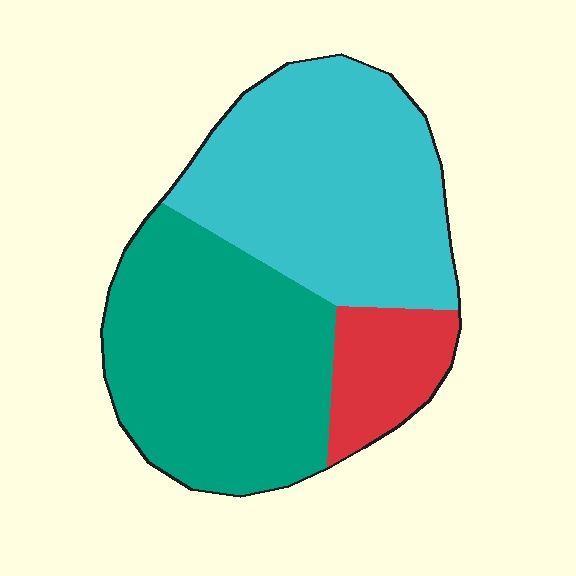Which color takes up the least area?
Red, at roughly 15%.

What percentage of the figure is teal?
Teal takes up about two fifths (2/5) of the figure.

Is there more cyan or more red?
Cyan.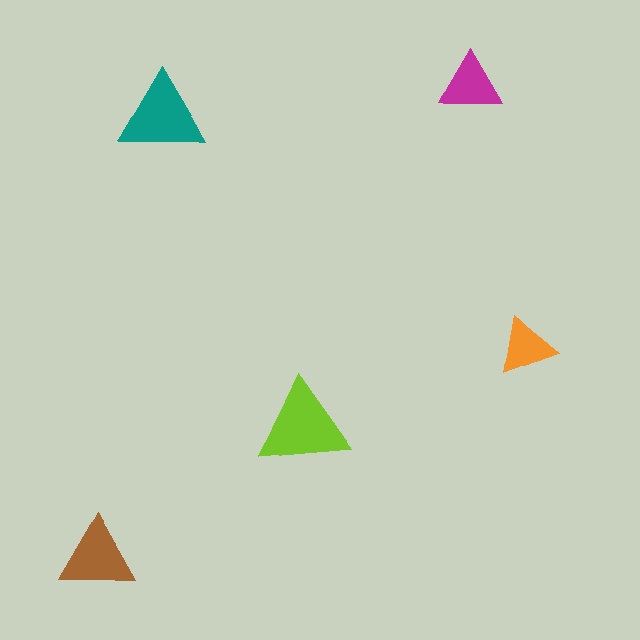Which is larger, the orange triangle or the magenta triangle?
The magenta one.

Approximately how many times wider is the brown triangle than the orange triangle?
About 1.5 times wider.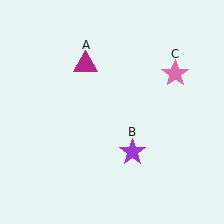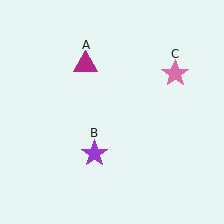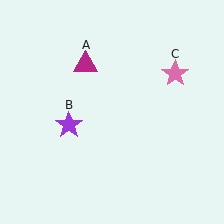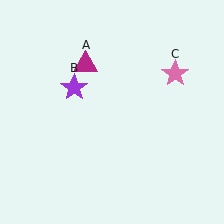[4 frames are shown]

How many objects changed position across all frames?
1 object changed position: purple star (object B).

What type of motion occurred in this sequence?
The purple star (object B) rotated clockwise around the center of the scene.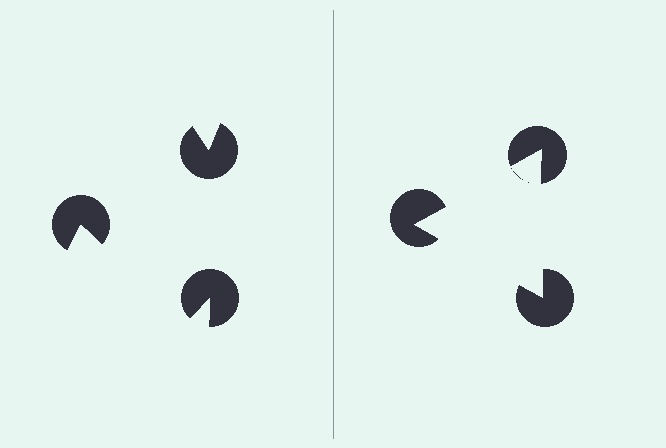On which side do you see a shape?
An illusory triangle appears on the right side. On the left side the wedge cuts are rotated, so no coherent shape forms.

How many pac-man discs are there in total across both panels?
6 — 3 on each side.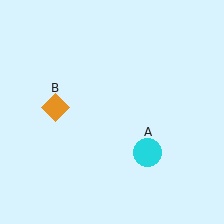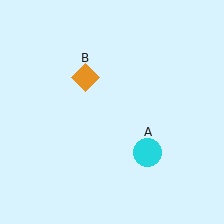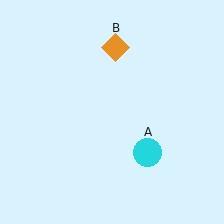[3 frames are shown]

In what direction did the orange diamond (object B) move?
The orange diamond (object B) moved up and to the right.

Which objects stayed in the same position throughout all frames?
Cyan circle (object A) remained stationary.